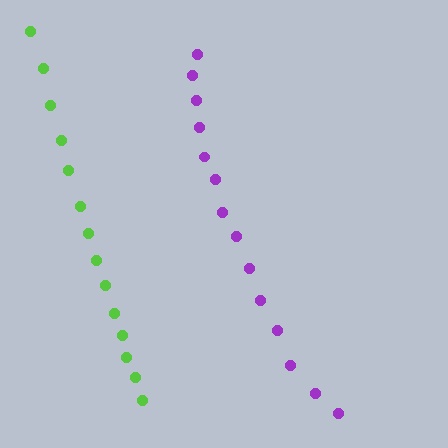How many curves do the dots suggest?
There are 2 distinct paths.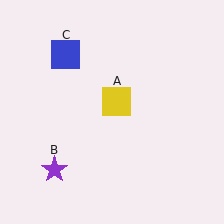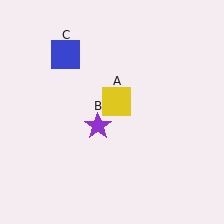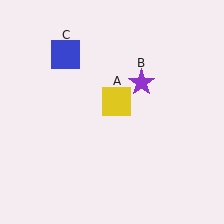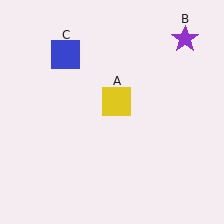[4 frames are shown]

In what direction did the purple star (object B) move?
The purple star (object B) moved up and to the right.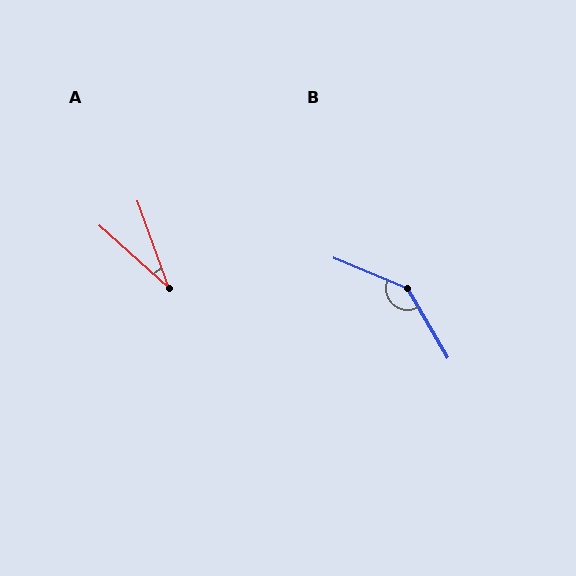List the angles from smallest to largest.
A (28°), B (143°).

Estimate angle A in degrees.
Approximately 28 degrees.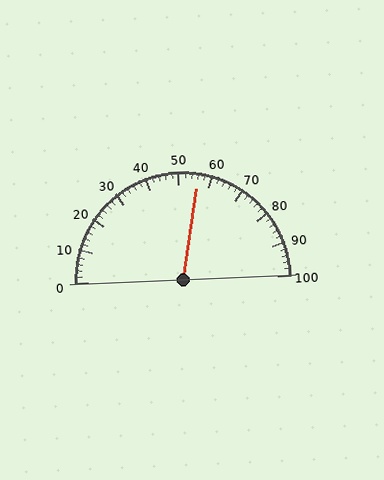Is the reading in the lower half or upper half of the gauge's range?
The reading is in the upper half of the range (0 to 100).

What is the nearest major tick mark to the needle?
The nearest major tick mark is 60.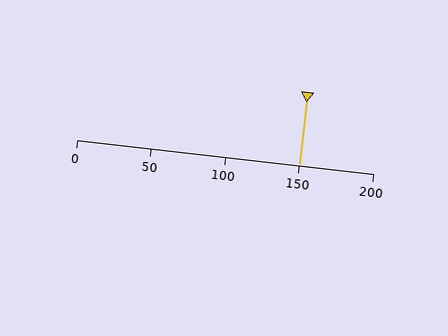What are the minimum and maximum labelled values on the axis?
The axis runs from 0 to 200.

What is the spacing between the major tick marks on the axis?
The major ticks are spaced 50 apart.